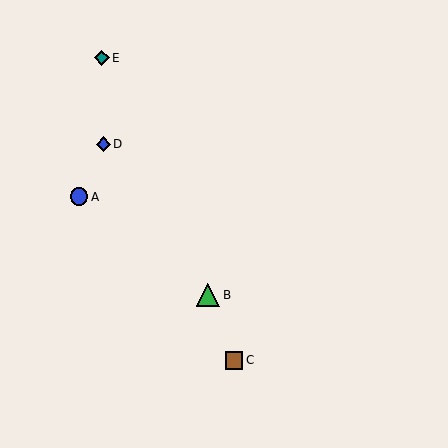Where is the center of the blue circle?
The center of the blue circle is at (79, 197).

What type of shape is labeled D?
Shape D is a blue diamond.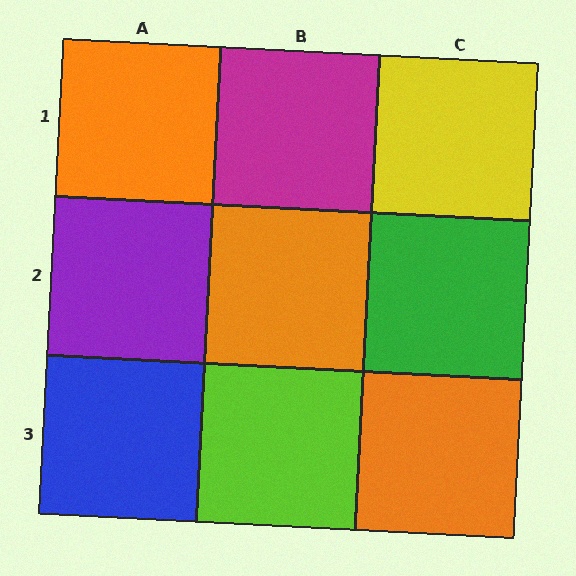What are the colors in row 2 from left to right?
Purple, orange, green.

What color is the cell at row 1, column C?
Yellow.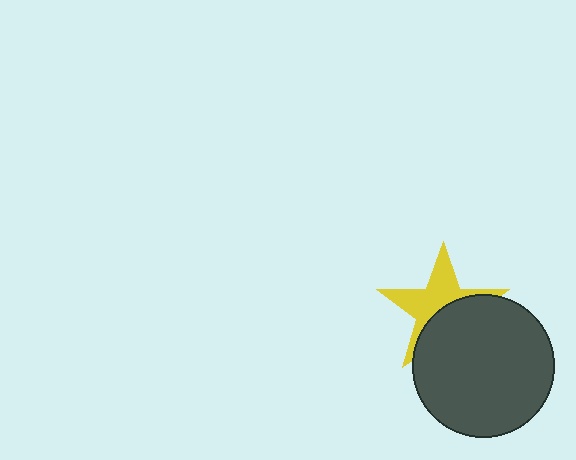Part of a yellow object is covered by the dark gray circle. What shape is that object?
It is a star.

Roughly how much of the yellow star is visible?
About half of it is visible (roughly 51%).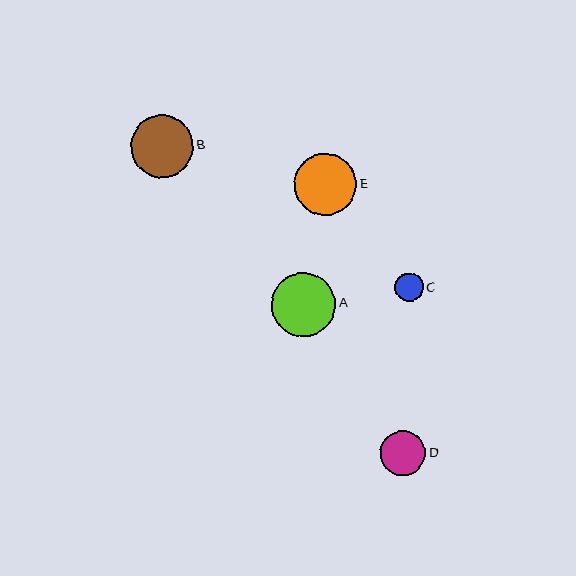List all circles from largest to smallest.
From largest to smallest: A, B, E, D, C.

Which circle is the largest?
Circle A is the largest with a size of approximately 64 pixels.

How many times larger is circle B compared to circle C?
Circle B is approximately 2.2 times the size of circle C.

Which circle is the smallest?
Circle C is the smallest with a size of approximately 29 pixels.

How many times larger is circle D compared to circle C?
Circle D is approximately 1.6 times the size of circle C.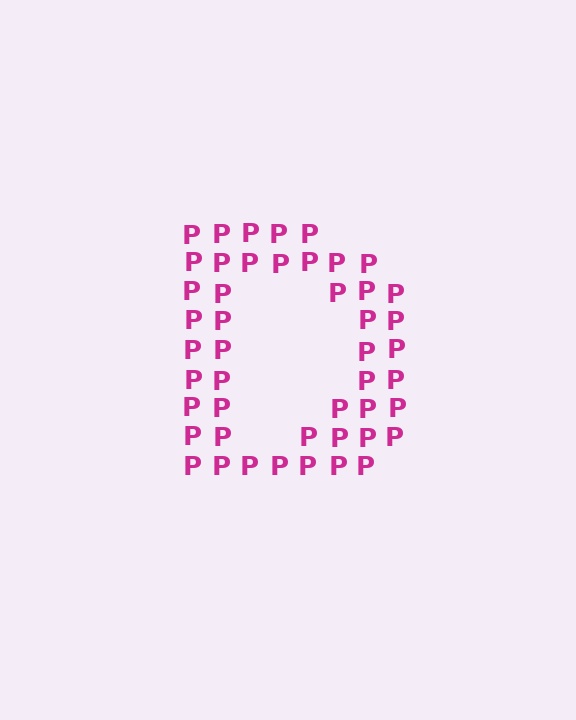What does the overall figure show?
The overall figure shows the letter D.